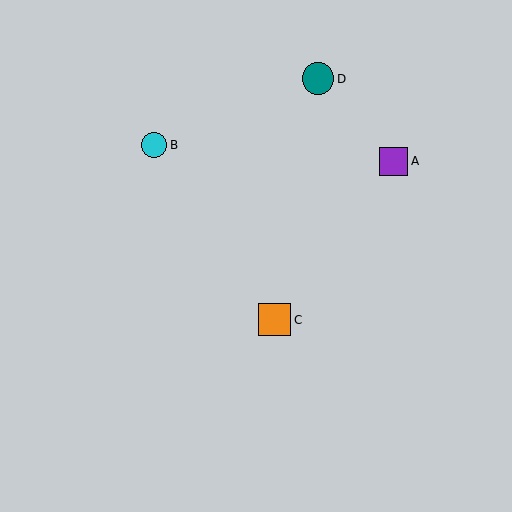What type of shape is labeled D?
Shape D is a teal circle.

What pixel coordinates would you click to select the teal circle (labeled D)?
Click at (318, 79) to select the teal circle D.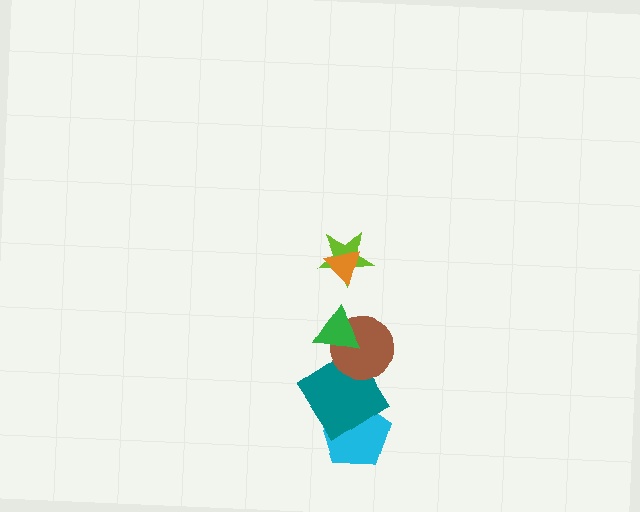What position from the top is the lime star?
The lime star is 2nd from the top.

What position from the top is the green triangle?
The green triangle is 3rd from the top.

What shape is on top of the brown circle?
The green triangle is on top of the brown circle.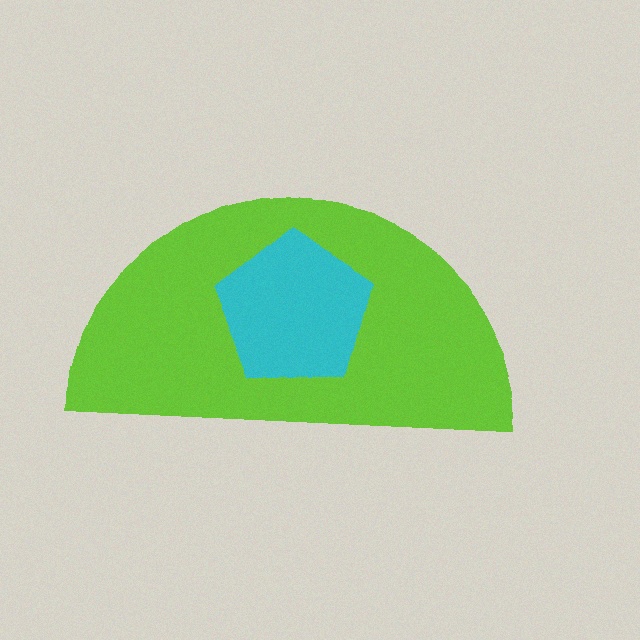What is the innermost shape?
The cyan pentagon.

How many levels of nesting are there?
2.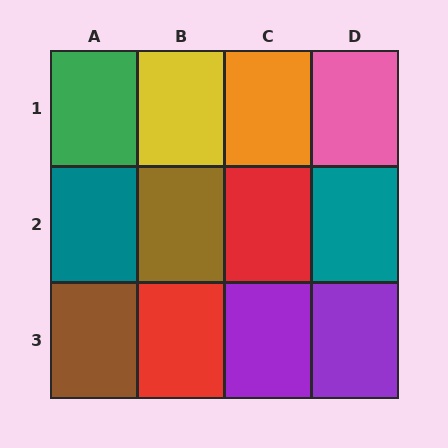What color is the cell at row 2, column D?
Teal.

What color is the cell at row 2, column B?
Brown.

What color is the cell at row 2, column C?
Red.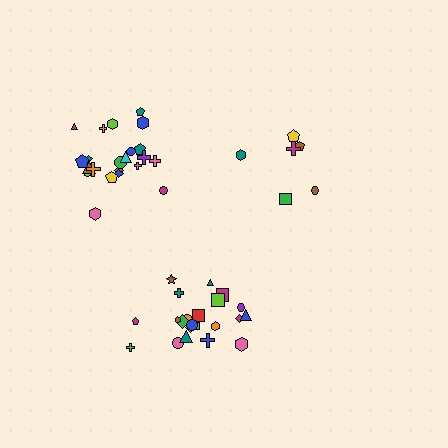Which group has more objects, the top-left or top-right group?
The top-left group.